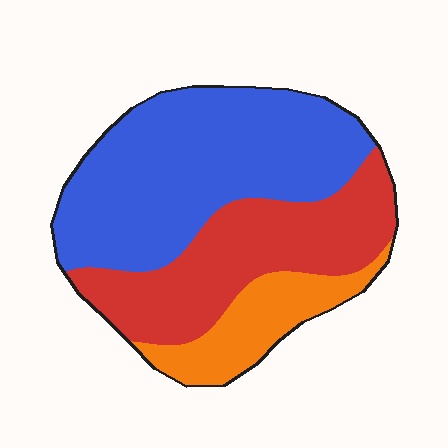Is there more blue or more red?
Blue.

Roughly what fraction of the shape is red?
Red takes up about one third (1/3) of the shape.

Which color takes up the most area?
Blue, at roughly 50%.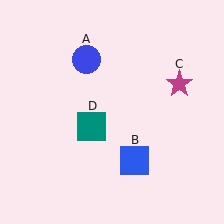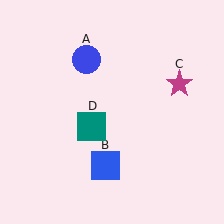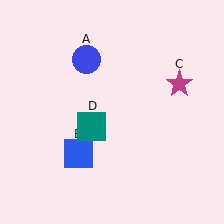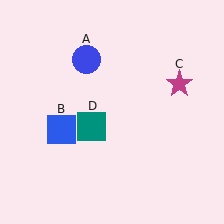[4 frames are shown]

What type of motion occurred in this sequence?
The blue square (object B) rotated clockwise around the center of the scene.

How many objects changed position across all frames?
1 object changed position: blue square (object B).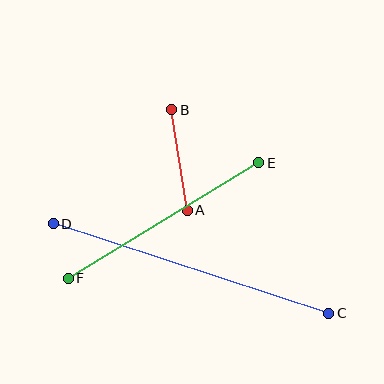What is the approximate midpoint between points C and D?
The midpoint is at approximately (191, 268) pixels.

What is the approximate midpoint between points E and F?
The midpoint is at approximately (163, 221) pixels.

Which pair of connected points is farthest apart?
Points C and D are farthest apart.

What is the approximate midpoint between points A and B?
The midpoint is at approximately (179, 160) pixels.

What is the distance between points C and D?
The distance is approximately 290 pixels.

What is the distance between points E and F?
The distance is approximately 223 pixels.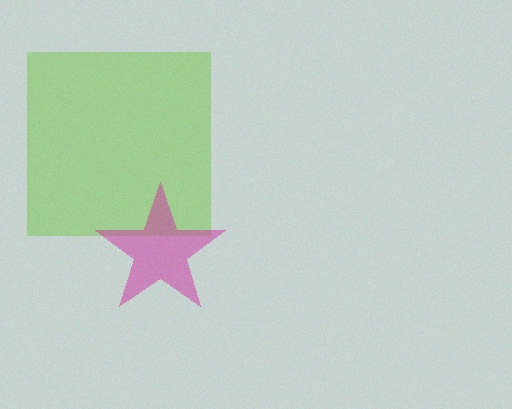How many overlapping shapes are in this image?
There are 2 overlapping shapes in the image.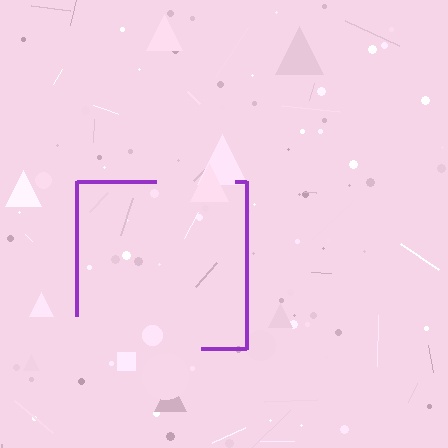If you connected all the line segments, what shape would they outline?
They would outline a square.